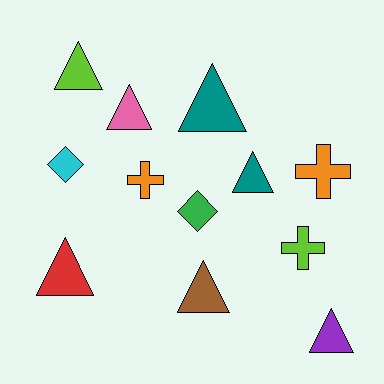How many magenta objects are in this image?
There are no magenta objects.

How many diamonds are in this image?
There are 2 diamonds.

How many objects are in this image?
There are 12 objects.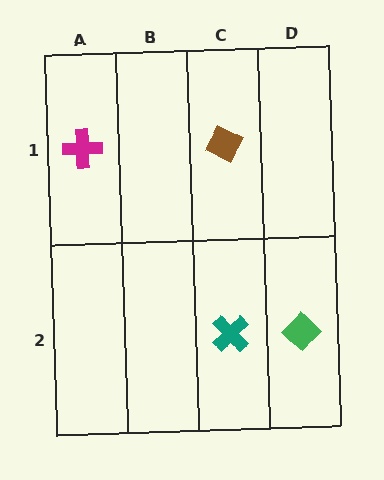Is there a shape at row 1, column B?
No, that cell is empty.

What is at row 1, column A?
A magenta cross.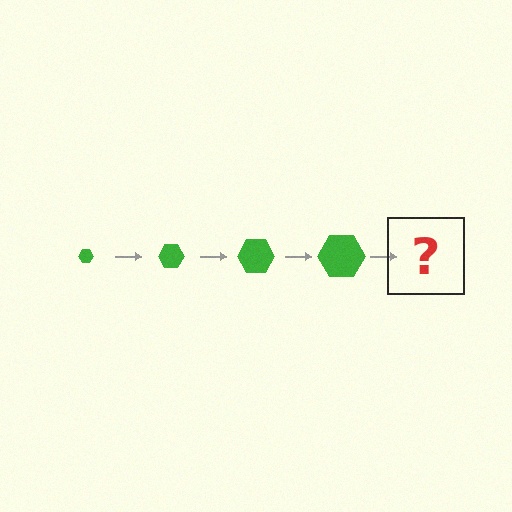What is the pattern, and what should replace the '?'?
The pattern is that the hexagon gets progressively larger each step. The '?' should be a green hexagon, larger than the previous one.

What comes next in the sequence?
The next element should be a green hexagon, larger than the previous one.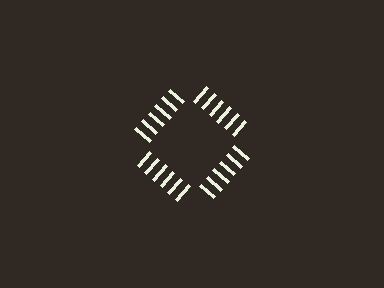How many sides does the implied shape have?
4 sides — the line-ends trace a square.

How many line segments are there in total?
24 — 6 along each of the 4 edges.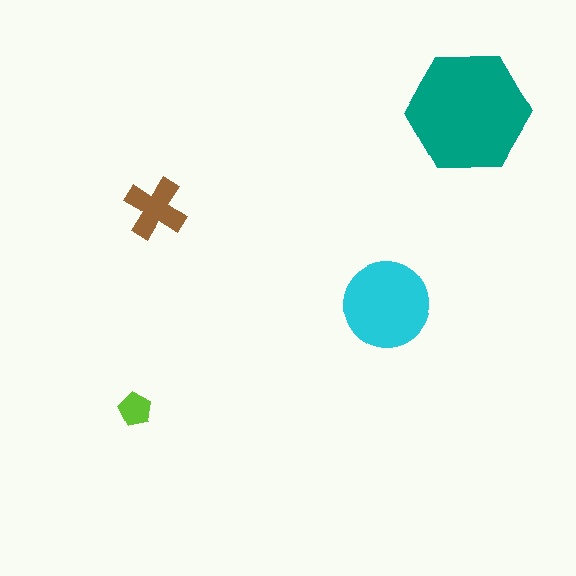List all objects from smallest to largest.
The lime pentagon, the brown cross, the cyan circle, the teal hexagon.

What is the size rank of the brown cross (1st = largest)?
3rd.